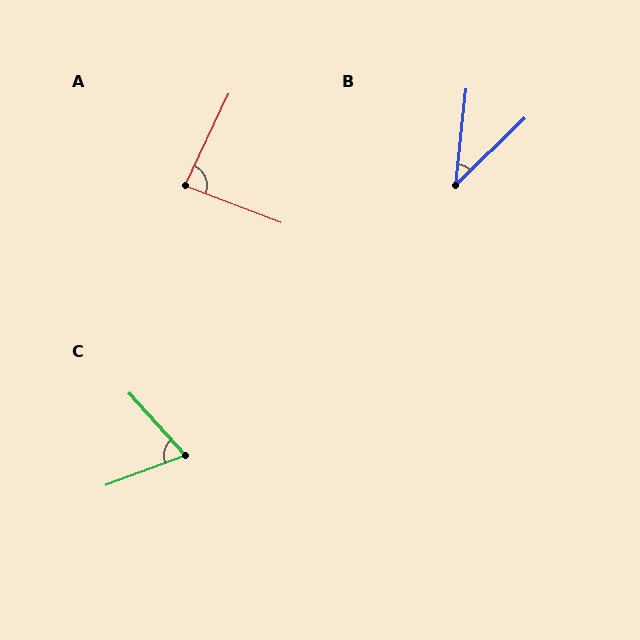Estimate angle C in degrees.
Approximately 68 degrees.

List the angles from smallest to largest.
B (40°), C (68°), A (85°).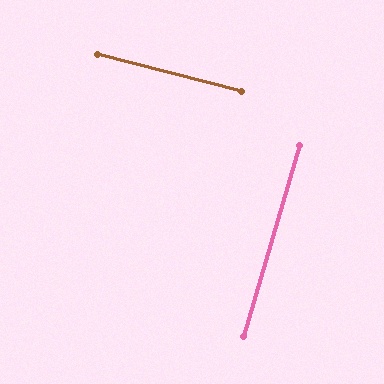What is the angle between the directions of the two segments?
Approximately 88 degrees.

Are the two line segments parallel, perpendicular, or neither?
Perpendicular — they meet at approximately 88°.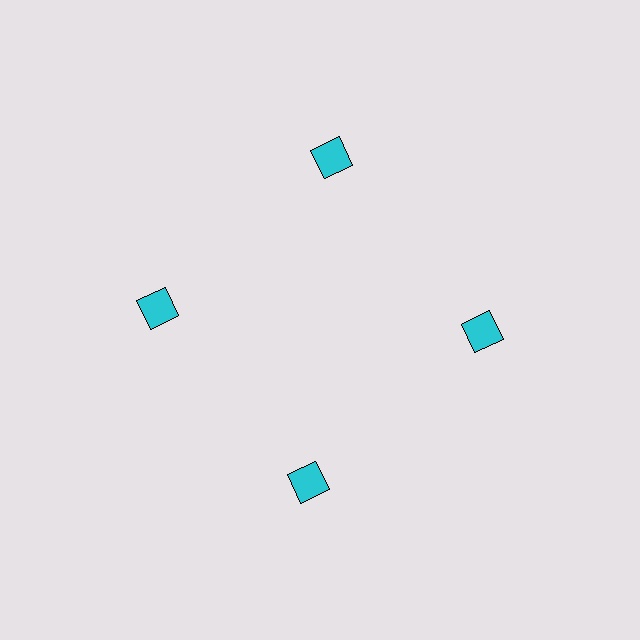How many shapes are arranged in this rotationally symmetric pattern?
There are 4 shapes, arranged in 4 groups of 1.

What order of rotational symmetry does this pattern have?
This pattern has 4-fold rotational symmetry.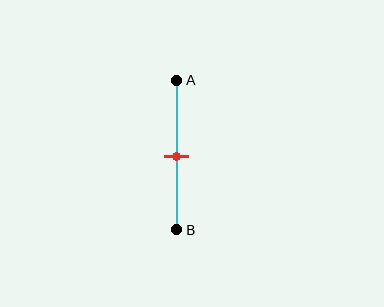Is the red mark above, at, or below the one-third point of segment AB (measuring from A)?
The red mark is below the one-third point of segment AB.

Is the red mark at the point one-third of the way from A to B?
No, the mark is at about 50% from A, not at the 33% one-third point.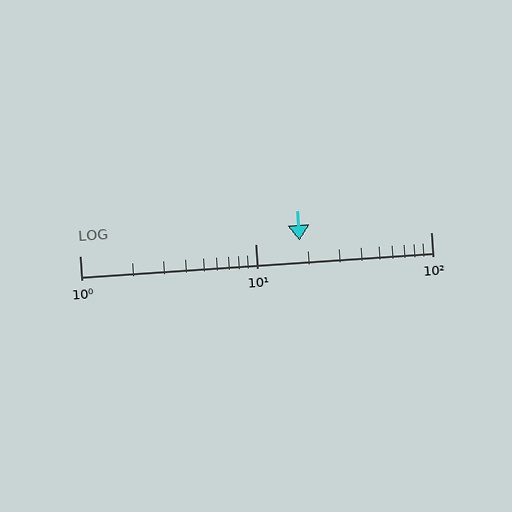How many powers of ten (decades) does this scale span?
The scale spans 2 decades, from 1 to 100.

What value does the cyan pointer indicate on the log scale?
The pointer indicates approximately 18.